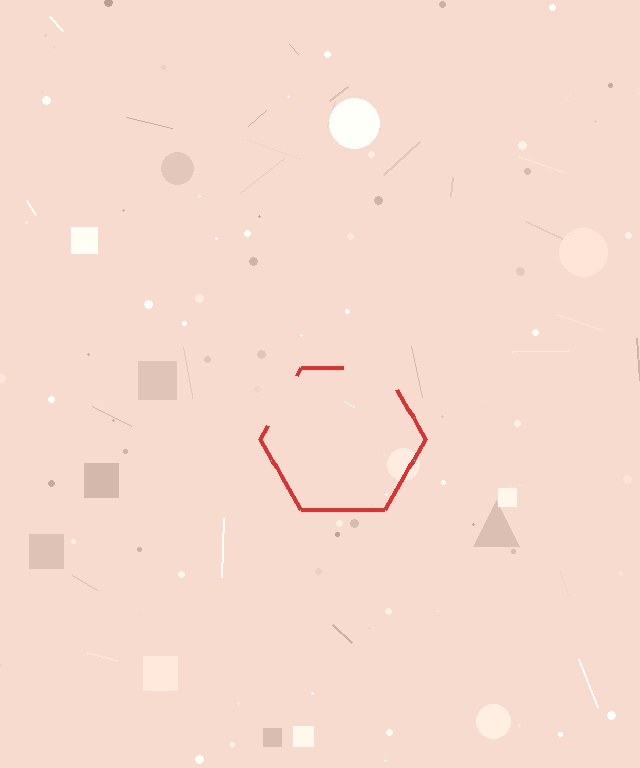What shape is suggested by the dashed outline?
The dashed outline suggests a hexagon.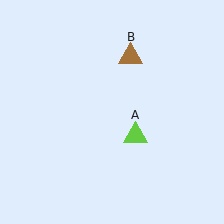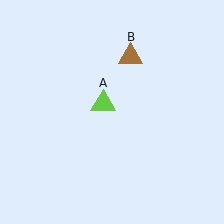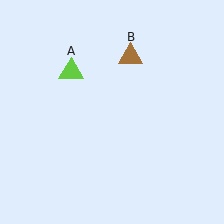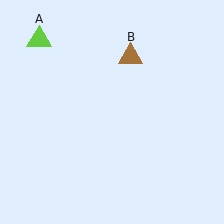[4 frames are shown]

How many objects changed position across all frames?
1 object changed position: lime triangle (object A).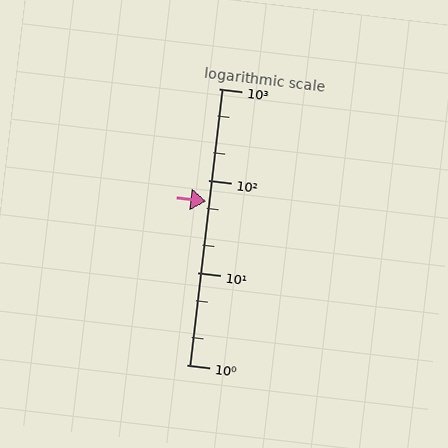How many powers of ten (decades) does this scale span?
The scale spans 3 decades, from 1 to 1000.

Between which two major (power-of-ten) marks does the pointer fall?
The pointer is between 10 and 100.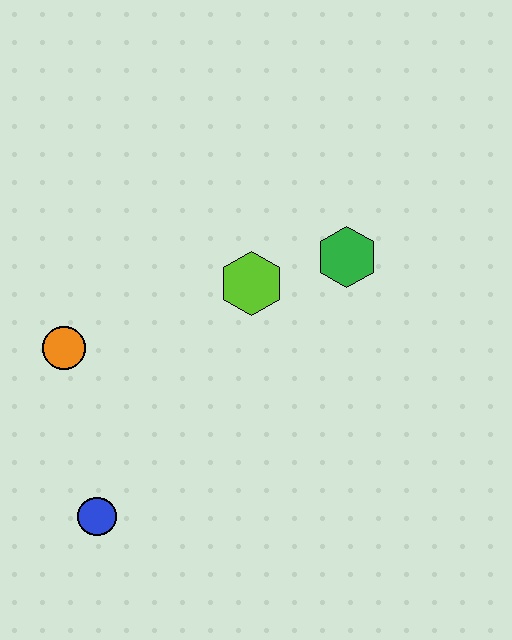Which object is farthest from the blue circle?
The green hexagon is farthest from the blue circle.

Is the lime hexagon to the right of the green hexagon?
No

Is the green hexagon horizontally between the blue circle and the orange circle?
No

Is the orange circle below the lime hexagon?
Yes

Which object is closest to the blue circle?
The orange circle is closest to the blue circle.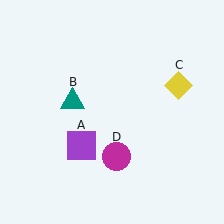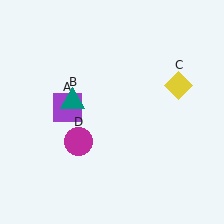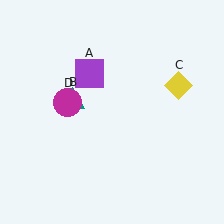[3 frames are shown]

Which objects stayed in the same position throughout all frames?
Teal triangle (object B) and yellow diamond (object C) remained stationary.